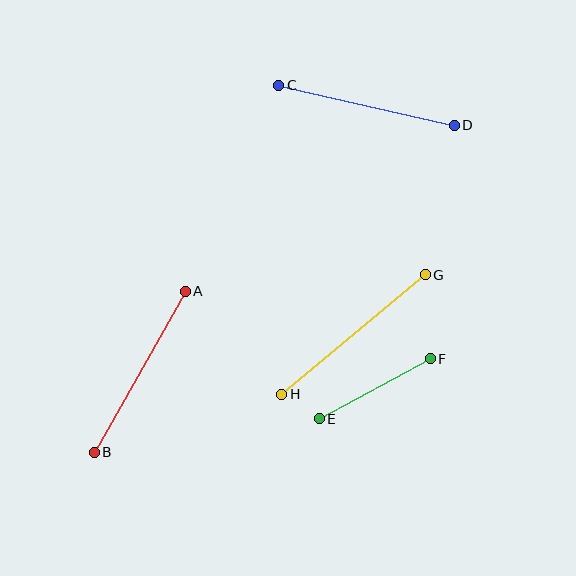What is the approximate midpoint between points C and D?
The midpoint is at approximately (366, 105) pixels.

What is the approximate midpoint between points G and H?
The midpoint is at approximately (353, 334) pixels.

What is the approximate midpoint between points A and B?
The midpoint is at approximately (140, 372) pixels.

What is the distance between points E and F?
The distance is approximately 126 pixels.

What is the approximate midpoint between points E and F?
The midpoint is at approximately (375, 389) pixels.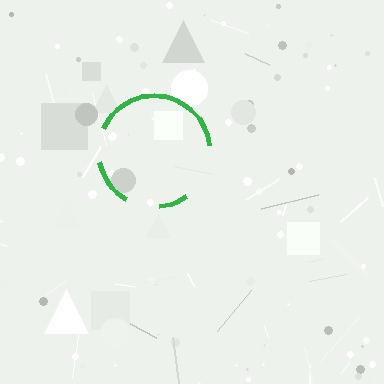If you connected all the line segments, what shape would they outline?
They would outline a circle.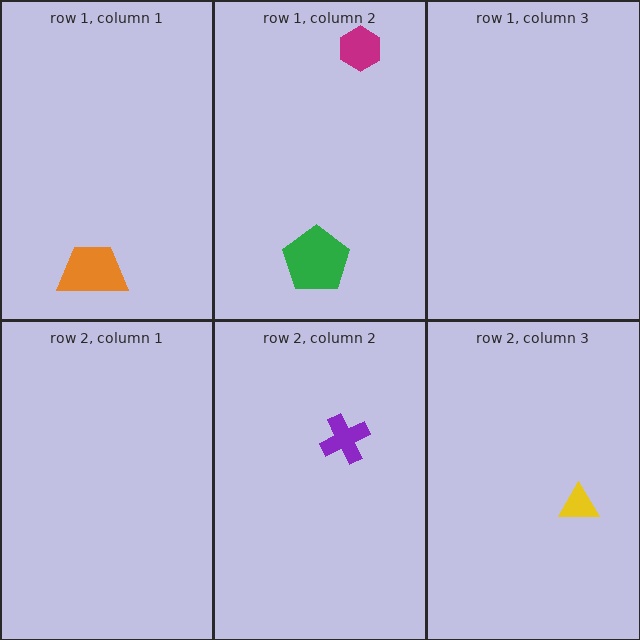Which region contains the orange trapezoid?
The row 1, column 1 region.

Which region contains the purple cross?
The row 2, column 2 region.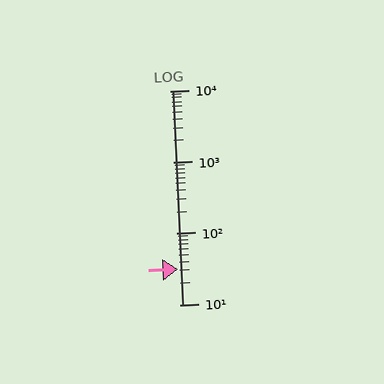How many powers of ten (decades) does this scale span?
The scale spans 3 decades, from 10 to 10000.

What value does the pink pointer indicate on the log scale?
The pointer indicates approximately 31.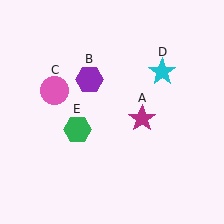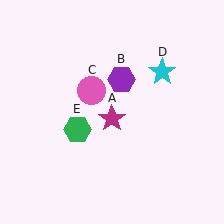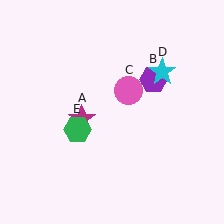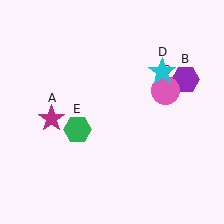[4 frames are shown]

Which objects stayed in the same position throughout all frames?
Cyan star (object D) and green hexagon (object E) remained stationary.